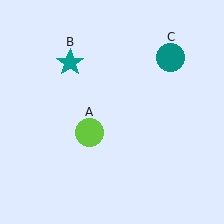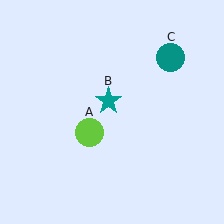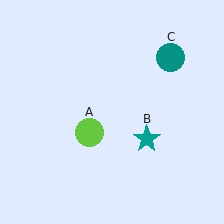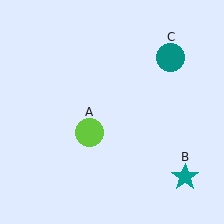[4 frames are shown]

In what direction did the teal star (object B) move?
The teal star (object B) moved down and to the right.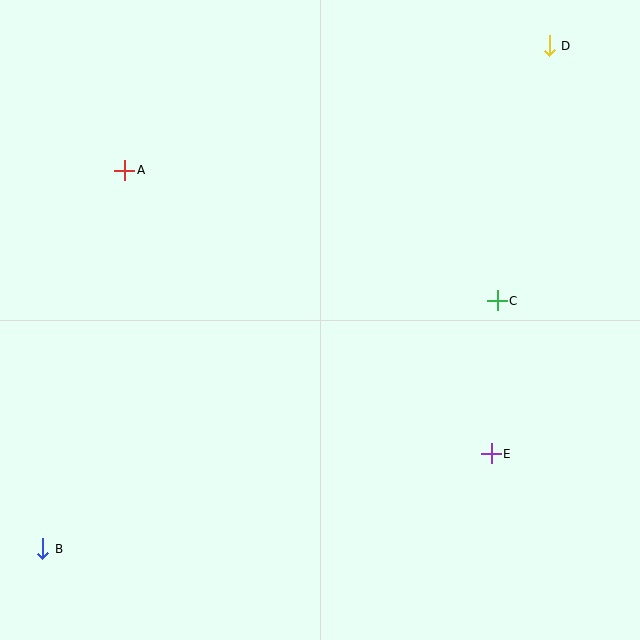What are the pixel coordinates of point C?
Point C is at (497, 301).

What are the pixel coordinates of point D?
Point D is at (549, 46).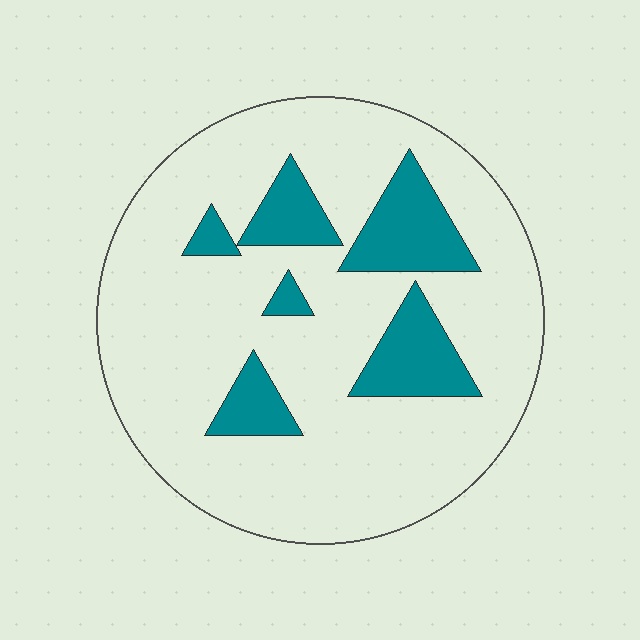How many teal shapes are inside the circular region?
6.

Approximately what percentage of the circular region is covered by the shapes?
Approximately 20%.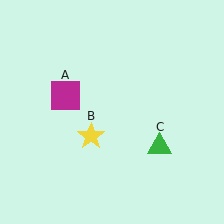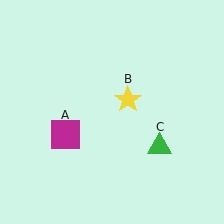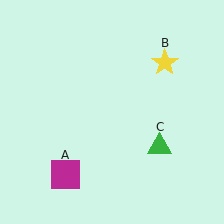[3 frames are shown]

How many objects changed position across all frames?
2 objects changed position: magenta square (object A), yellow star (object B).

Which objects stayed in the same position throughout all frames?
Green triangle (object C) remained stationary.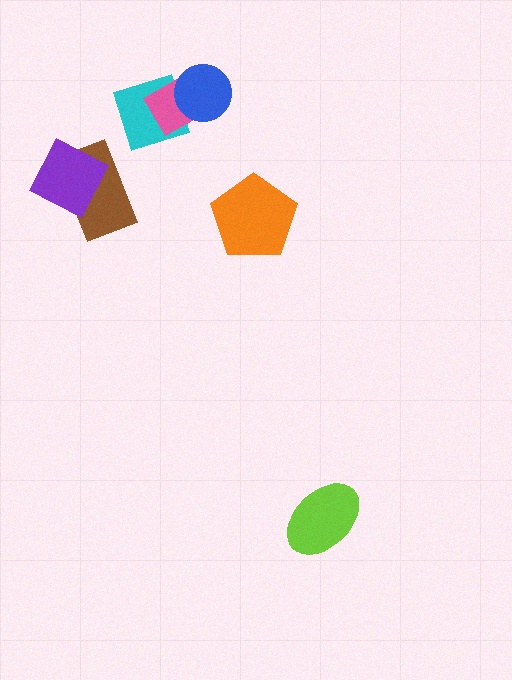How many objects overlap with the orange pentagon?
0 objects overlap with the orange pentagon.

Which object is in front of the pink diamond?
The blue circle is in front of the pink diamond.